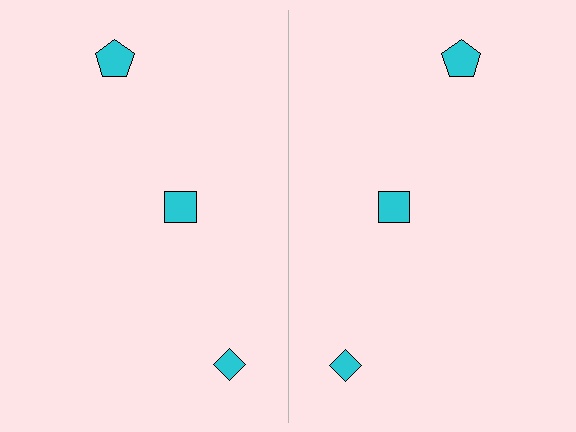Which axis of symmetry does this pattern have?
The pattern has a vertical axis of symmetry running through the center of the image.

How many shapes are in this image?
There are 6 shapes in this image.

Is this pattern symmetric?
Yes, this pattern has bilateral (reflection) symmetry.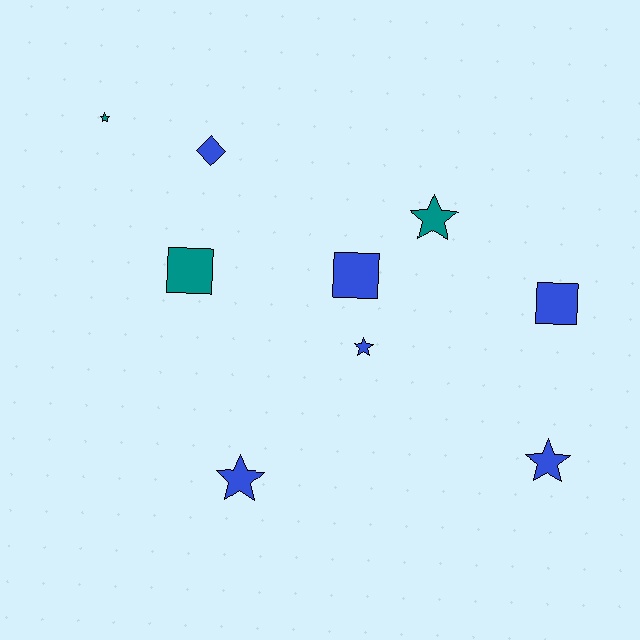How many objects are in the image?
There are 9 objects.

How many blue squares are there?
There are 2 blue squares.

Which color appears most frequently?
Blue, with 6 objects.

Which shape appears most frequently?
Star, with 5 objects.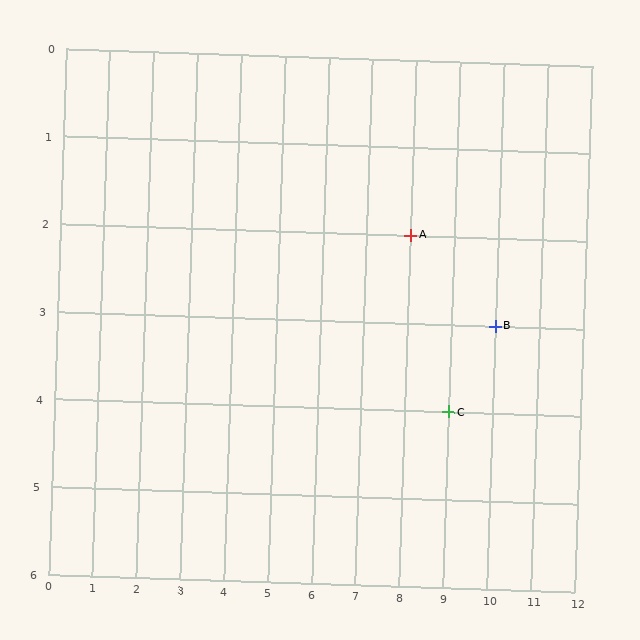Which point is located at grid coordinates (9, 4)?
Point C is at (9, 4).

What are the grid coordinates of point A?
Point A is at grid coordinates (8, 2).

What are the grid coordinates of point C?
Point C is at grid coordinates (9, 4).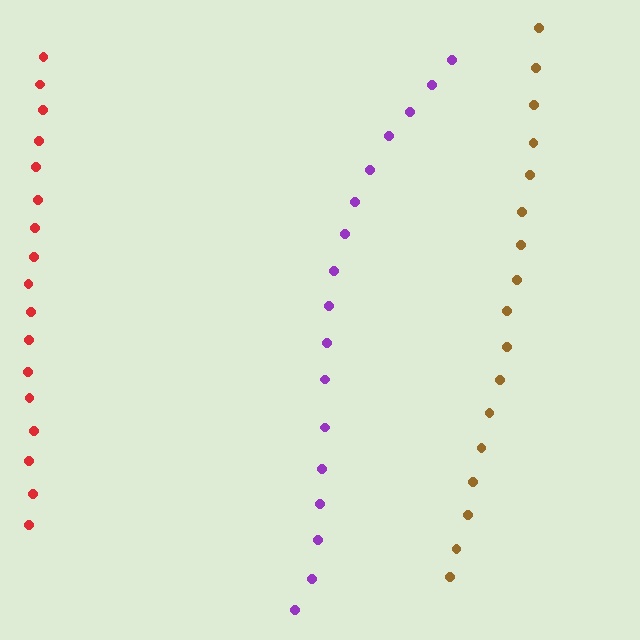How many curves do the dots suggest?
There are 3 distinct paths.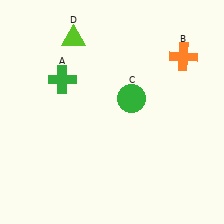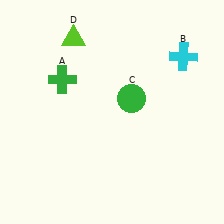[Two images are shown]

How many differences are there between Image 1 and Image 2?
There is 1 difference between the two images.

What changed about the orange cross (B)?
In Image 1, B is orange. In Image 2, it changed to cyan.